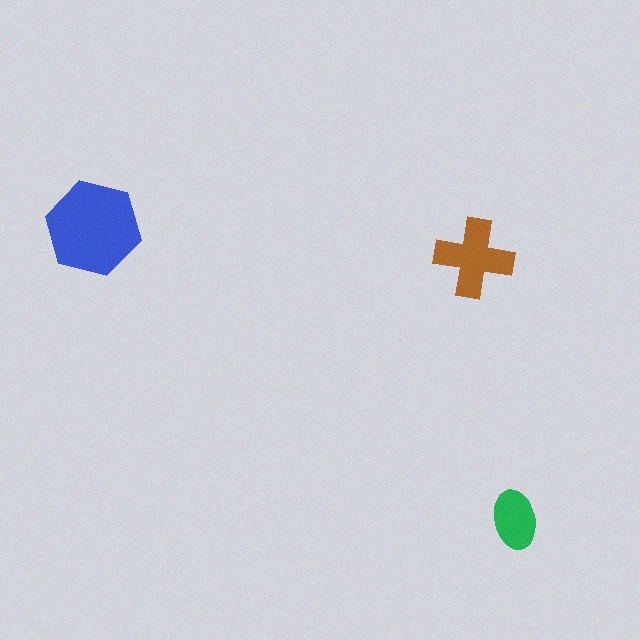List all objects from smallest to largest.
The green ellipse, the brown cross, the blue hexagon.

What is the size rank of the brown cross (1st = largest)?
2nd.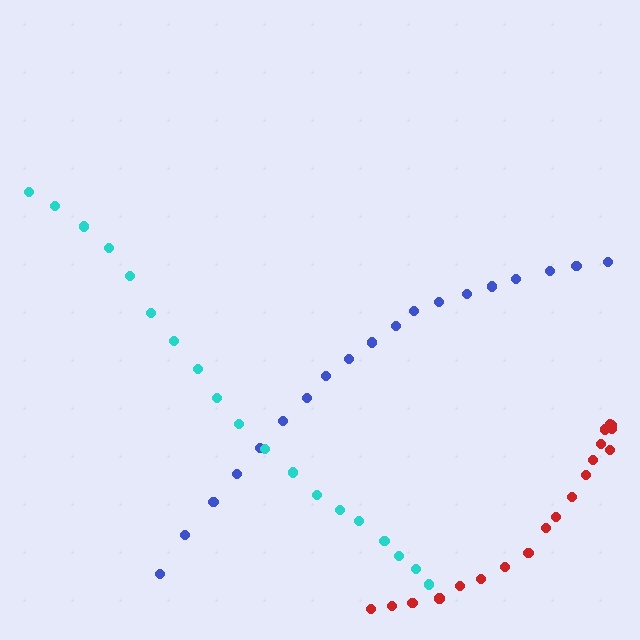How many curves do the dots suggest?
There are 3 distinct paths.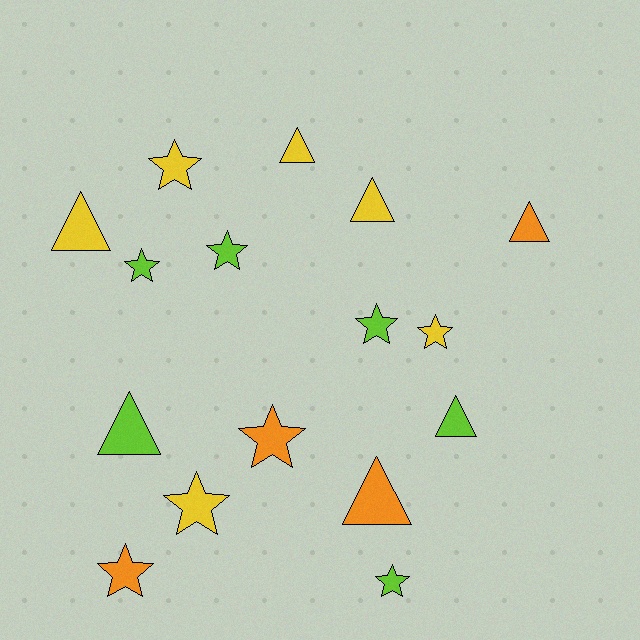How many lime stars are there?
There are 4 lime stars.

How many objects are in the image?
There are 16 objects.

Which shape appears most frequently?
Star, with 9 objects.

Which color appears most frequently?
Yellow, with 6 objects.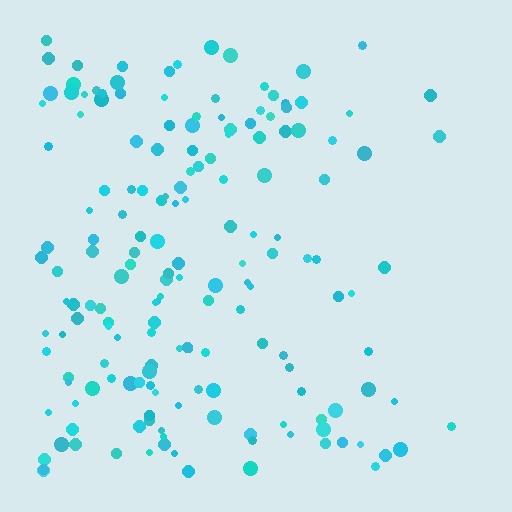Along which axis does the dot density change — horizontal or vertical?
Horizontal.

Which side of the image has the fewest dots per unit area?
The right.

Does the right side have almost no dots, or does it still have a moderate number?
Still a moderate number, just noticeably fewer than the left.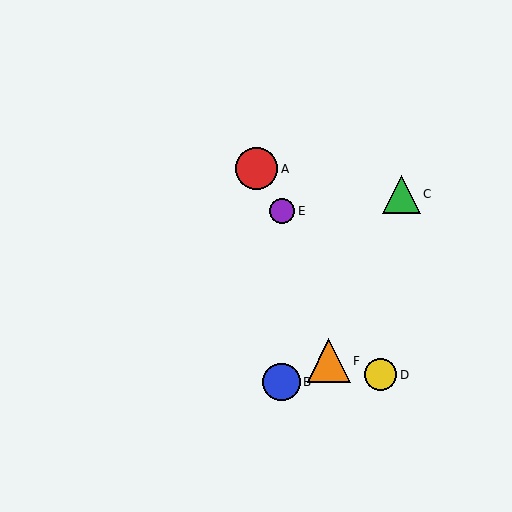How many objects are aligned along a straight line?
3 objects (A, D, E) are aligned along a straight line.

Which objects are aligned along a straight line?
Objects A, D, E are aligned along a straight line.